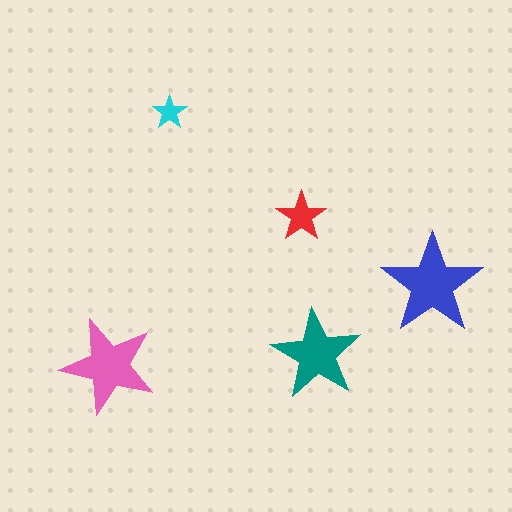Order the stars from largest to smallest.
the blue one, the pink one, the teal one, the red one, the cyan one.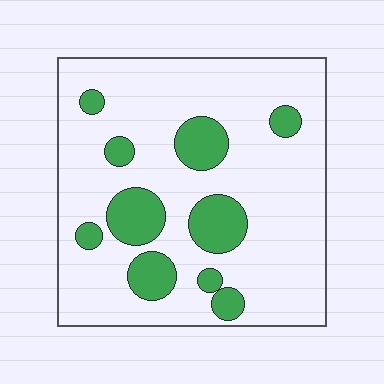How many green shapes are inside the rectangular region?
10.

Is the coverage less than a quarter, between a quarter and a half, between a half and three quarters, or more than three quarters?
Less than a quarter.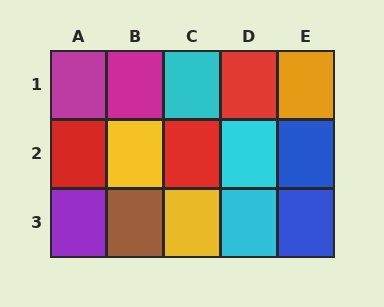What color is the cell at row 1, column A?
Magenta.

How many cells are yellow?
2 cells are yellow.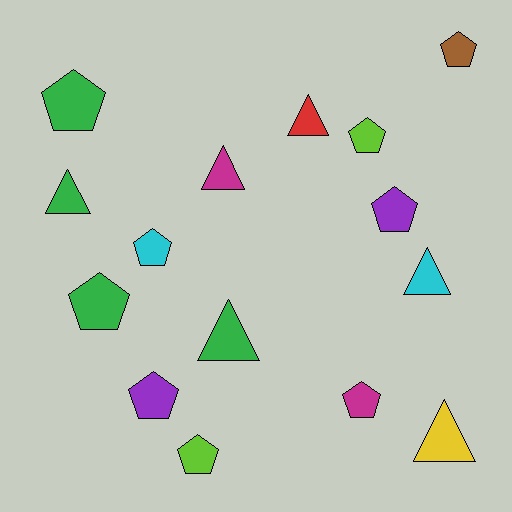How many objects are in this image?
There are 15 objects.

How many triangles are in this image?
There are 6 triangles.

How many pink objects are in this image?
There are no pink objects.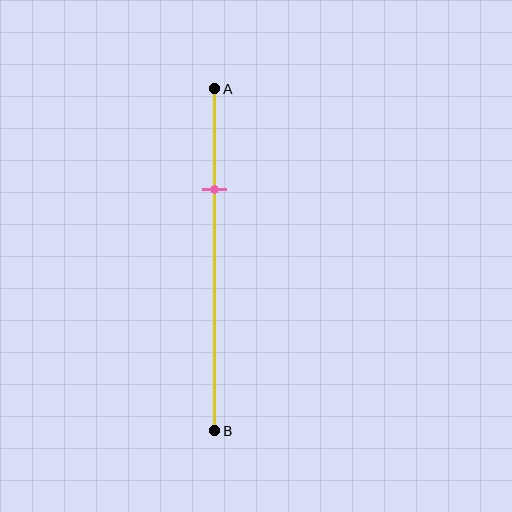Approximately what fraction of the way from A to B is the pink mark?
The pink mark is approximately 30% of the way from A to B.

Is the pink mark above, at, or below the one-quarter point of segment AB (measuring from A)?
The pink mark is below the one-quarter point of segment AB.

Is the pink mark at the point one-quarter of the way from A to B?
No, the mark is at about 30% from A, not at the 25% one-quarter point.